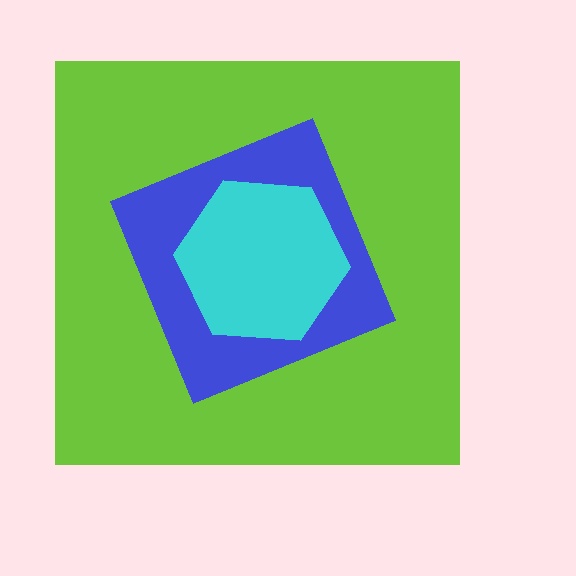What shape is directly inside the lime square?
The blue diamond.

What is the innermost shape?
The cyan hexagon.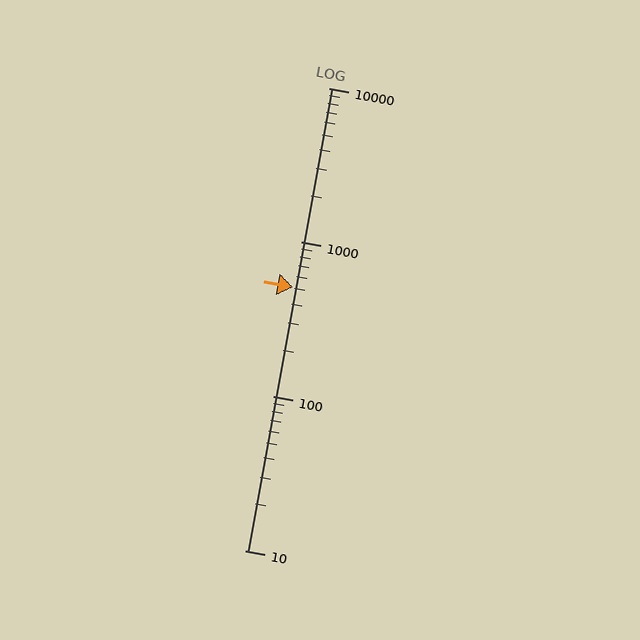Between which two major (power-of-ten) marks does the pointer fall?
The pointer is between 100 and 1000.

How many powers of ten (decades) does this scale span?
The scale spans 3 decades, from 10 to 10000.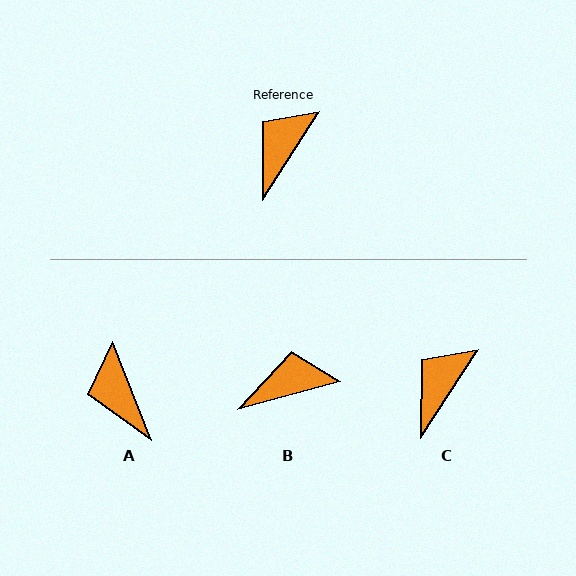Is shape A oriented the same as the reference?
No, it is off by about 55 degrees.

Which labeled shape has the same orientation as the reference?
C.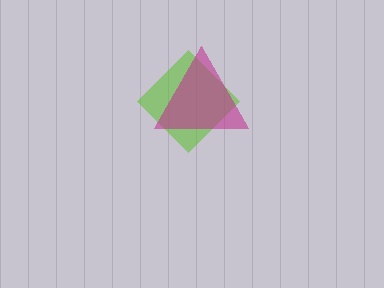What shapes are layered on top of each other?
The layered shapes are: a lime diamond, a magenta triangle.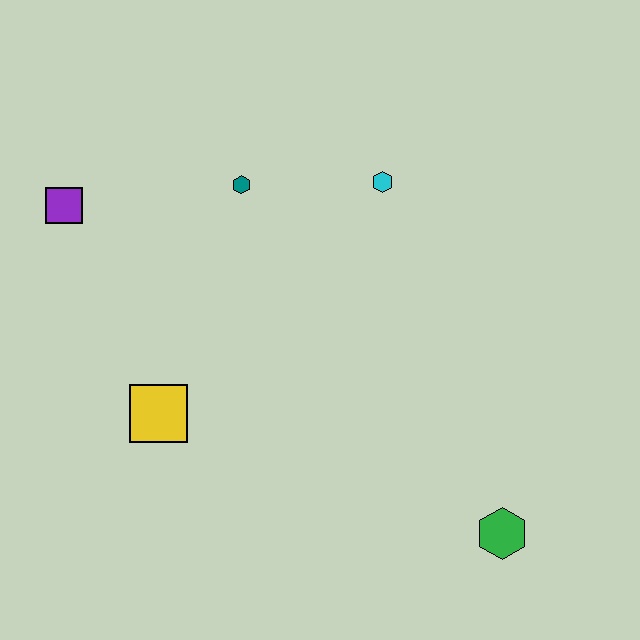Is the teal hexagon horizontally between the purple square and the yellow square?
No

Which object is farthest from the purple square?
The green hexagon is farthest from the purple square.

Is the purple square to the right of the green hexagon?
No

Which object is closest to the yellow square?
The purple square is closest to the yellow square.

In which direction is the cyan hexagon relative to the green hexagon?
The cyan hexagon is above the green hexagon.